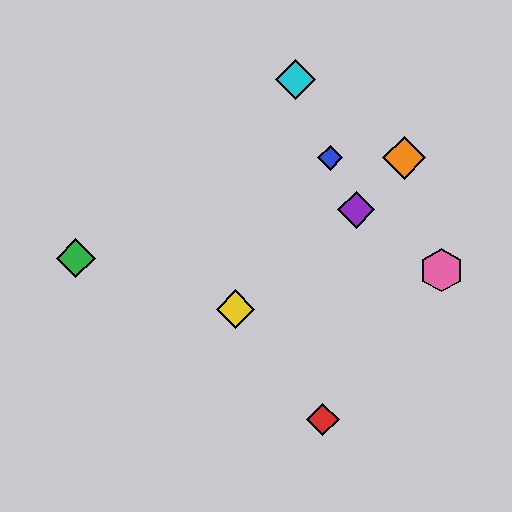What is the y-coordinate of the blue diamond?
The blue diamond is at y≈158.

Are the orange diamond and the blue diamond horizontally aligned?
Yes, both are at y≈158.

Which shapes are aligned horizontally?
The blue diamond, the orange diamond are aligned horizontally.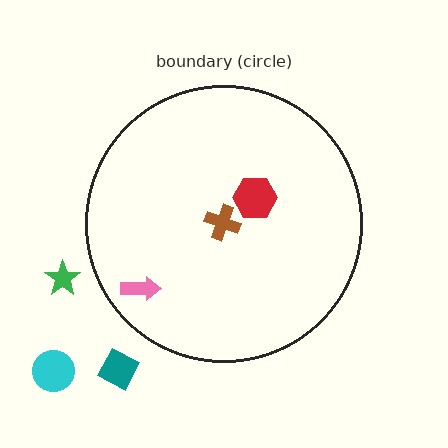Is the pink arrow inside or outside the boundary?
Inside.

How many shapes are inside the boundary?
3 inside, 3 outside.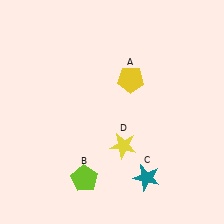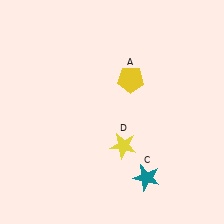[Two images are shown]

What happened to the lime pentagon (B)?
The lime pentagon (B) was removed in Image 2. It was in the bottom-left area of Image 1.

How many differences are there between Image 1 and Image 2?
There is 1 difference between the two images.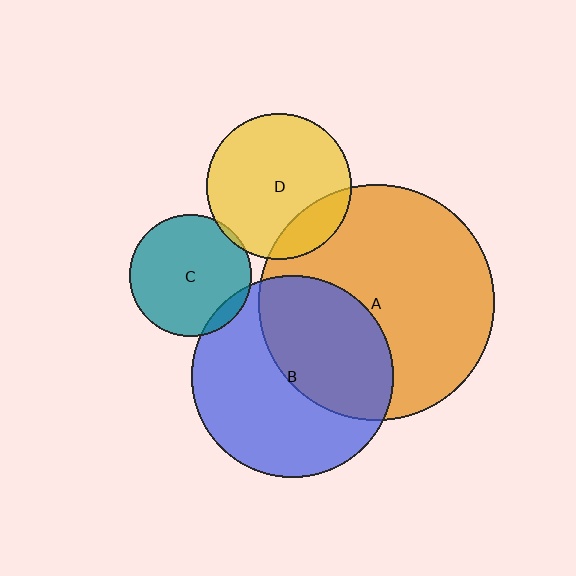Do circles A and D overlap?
Yes.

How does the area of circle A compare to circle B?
Approximately 1.4 times.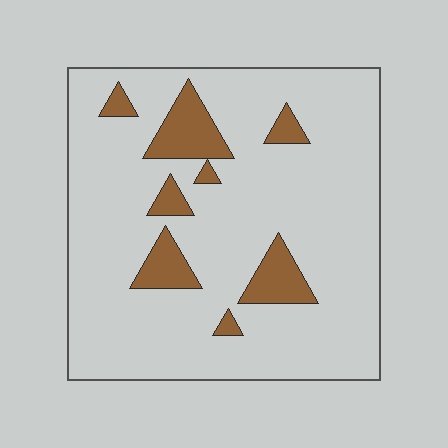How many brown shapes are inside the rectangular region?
8.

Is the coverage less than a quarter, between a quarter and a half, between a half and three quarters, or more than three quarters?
Less than a quarter.